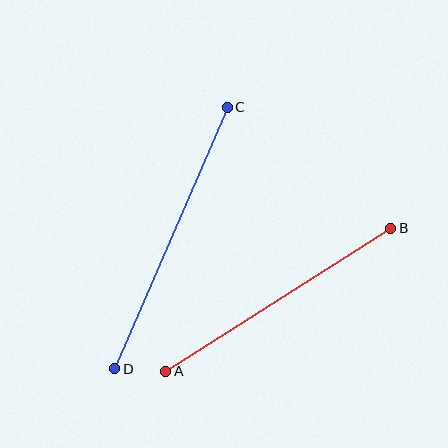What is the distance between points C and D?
The distance is approximately 285 pixels.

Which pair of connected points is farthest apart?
Points C and D are farthest apart.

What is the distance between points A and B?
The distance is approximately 266 pixels.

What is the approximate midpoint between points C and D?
The midpoint is at approximately (171, 238) pixels.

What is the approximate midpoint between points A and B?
The midpoint is at approximately (278, 300) pixels.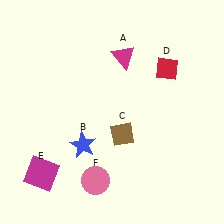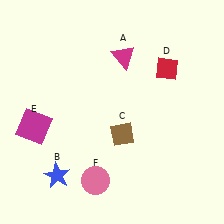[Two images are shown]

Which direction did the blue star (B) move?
The blue star (B) moved down.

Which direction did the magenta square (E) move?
The magenta square (E) moved up.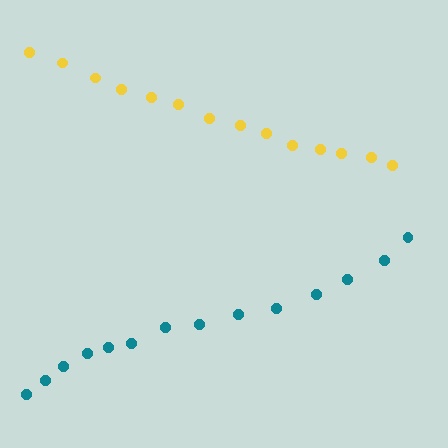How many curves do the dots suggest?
There are 2 distinct paths.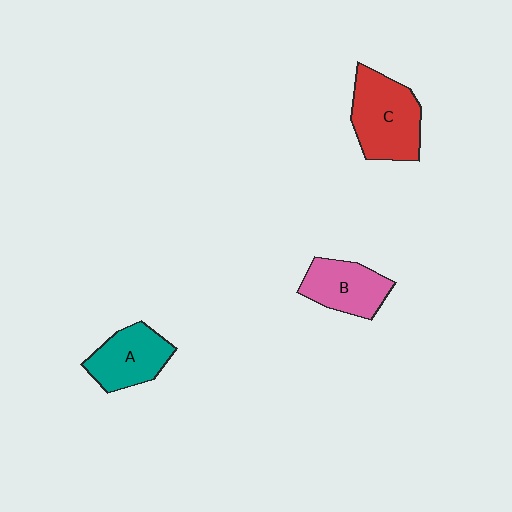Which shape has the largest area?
Shape C (red).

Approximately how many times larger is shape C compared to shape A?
Approximately 1.3 times.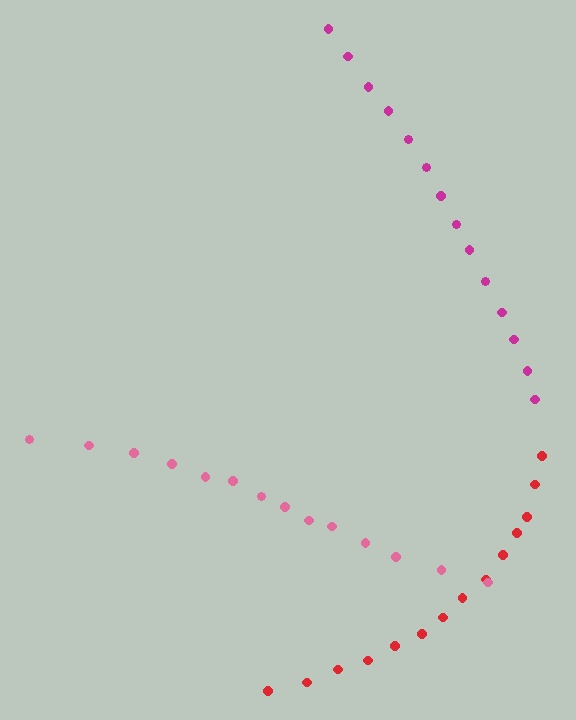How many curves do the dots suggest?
There are 3 distinct paths.